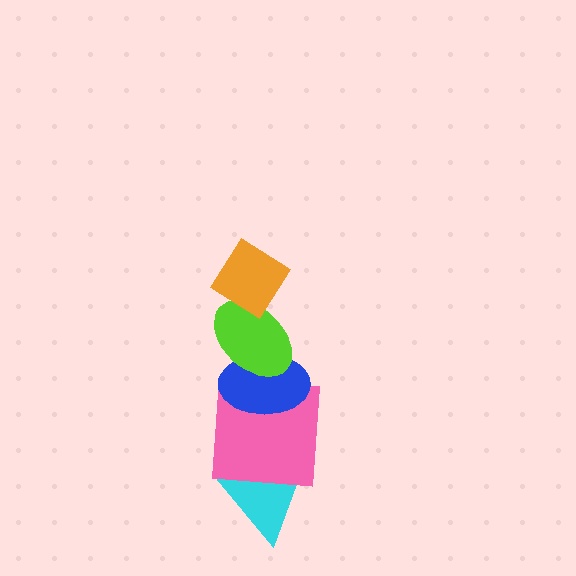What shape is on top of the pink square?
The blue ellipse is on top of the pink square.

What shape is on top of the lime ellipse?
The orange diamond is on top of the lime ellipse.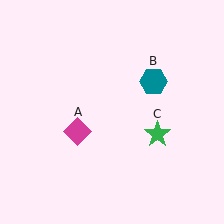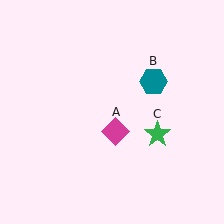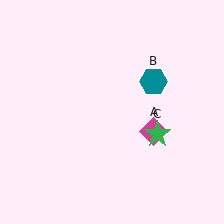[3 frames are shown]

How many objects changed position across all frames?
1 object changed position: magenta diamond (object A).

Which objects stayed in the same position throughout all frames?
Teal hexagon (object B) and green star (object C) remained stationary.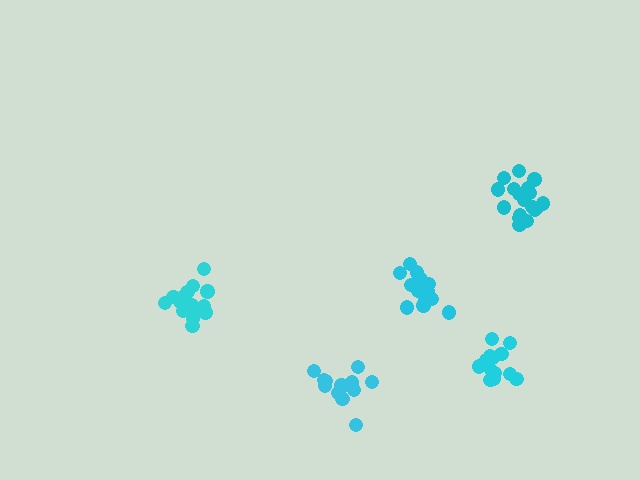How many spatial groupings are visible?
There are 5 spatial groupings.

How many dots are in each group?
Group 1: 16 dots, Group 2: 18 dots, Group 3: 13 dots, Group 4: 13 dots, Group 5: 18 dots (78 total).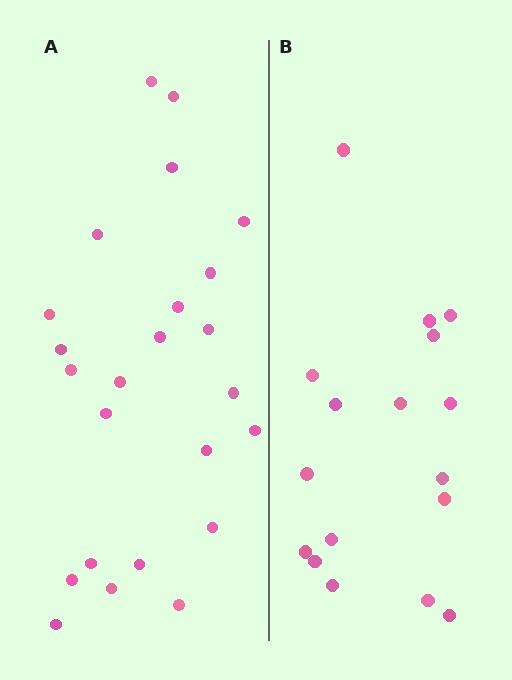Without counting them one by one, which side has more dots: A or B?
Region A (the left region) has more dots.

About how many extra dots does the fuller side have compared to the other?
Region A has roughly 8 or so more dots than region B.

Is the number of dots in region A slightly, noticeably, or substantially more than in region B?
Region A has noticeably more, but not dramatically so. The ratio is roughly 1.4 to 1.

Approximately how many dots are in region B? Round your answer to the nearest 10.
About 20 dots. (The exact count is 17, which rounds to 20.)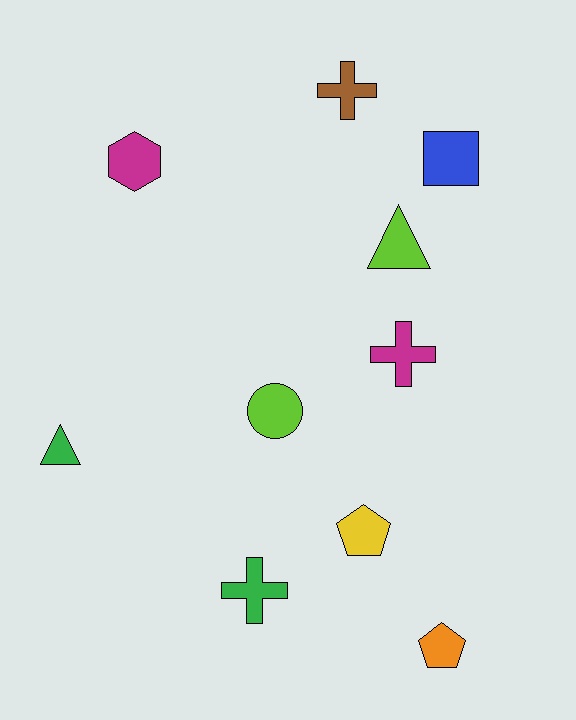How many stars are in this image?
There are no stars.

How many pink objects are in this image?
There are no pink objects.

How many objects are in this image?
There are 10 objects.